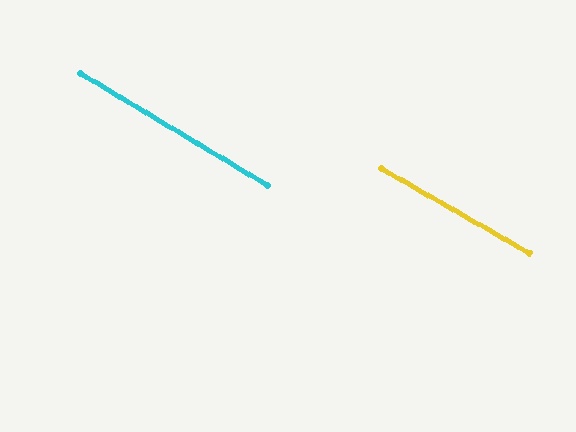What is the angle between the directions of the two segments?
Approximately 1 degree.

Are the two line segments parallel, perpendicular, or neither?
Parallel — their directions differ by only 1.2°.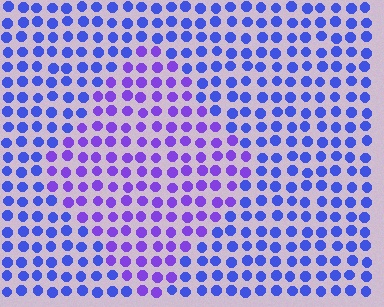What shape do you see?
I see a diamond.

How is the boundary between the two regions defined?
The boundary is defined purely by a slight shift in hue (about 32 degrees). Spacing, size, and orientation are identical on both sides.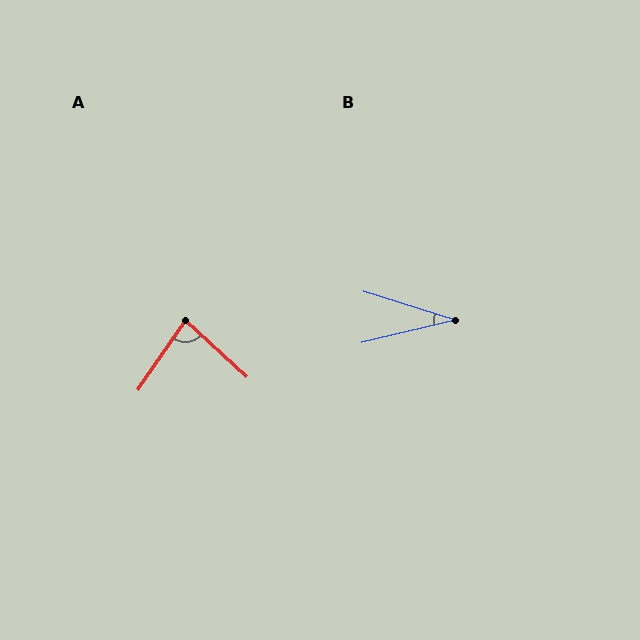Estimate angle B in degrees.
Approximately 31 degrees.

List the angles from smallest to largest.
B (31°), A (81°).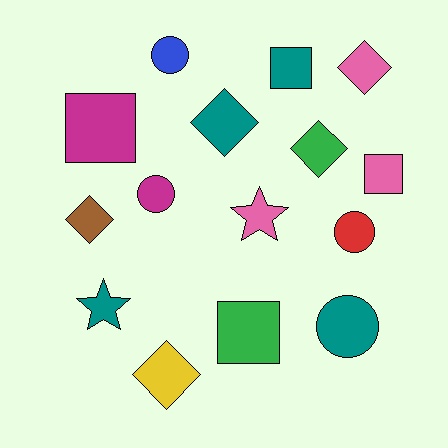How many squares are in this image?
There are 4 squares.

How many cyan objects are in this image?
There are no cyan objects.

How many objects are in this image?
There are 15 objects.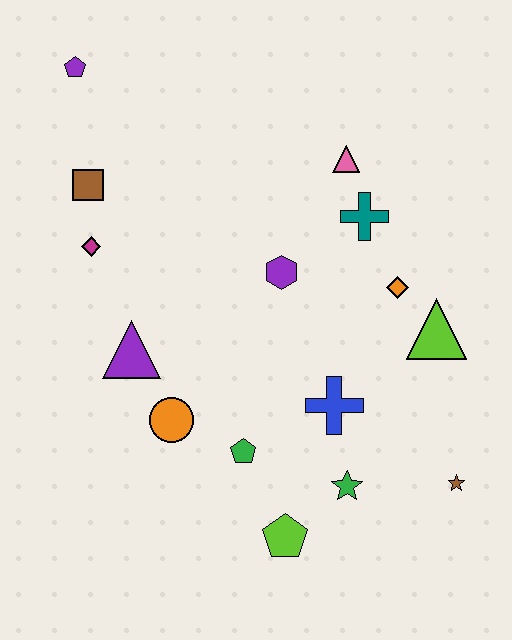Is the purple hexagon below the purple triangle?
No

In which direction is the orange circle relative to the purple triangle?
The orange circle is below the purple triangle.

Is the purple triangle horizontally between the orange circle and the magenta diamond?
Yes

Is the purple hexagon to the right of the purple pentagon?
Yes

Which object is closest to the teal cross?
The pink triangle is closest to the teal cross.